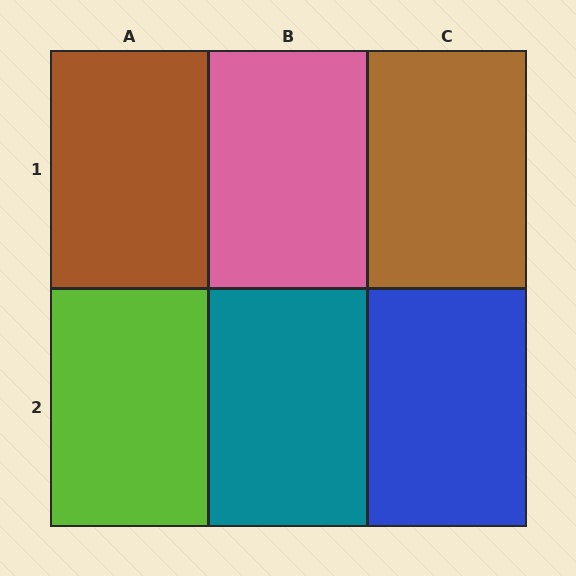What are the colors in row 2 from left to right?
Lime, teal, blue.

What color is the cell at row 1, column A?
Brown.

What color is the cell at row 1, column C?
Brown.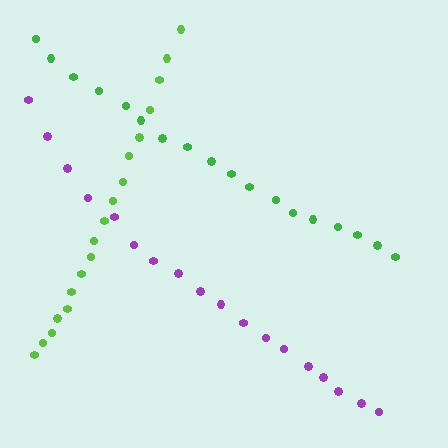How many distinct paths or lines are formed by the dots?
There are 3 distinct paths.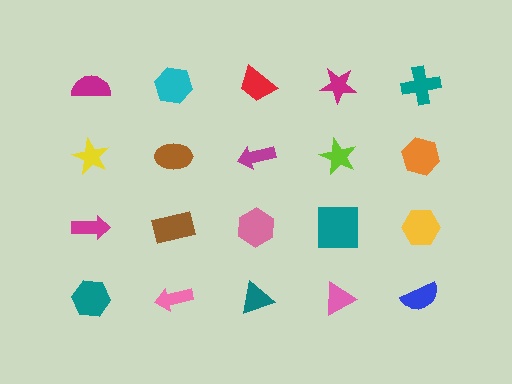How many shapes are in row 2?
5 shapes.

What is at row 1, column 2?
A cyan hexagon.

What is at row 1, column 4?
A magenta star.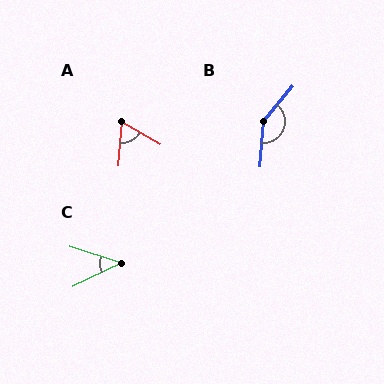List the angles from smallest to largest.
C (44°), A (63°), B (144°).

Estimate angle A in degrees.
Approximately 63 degrees.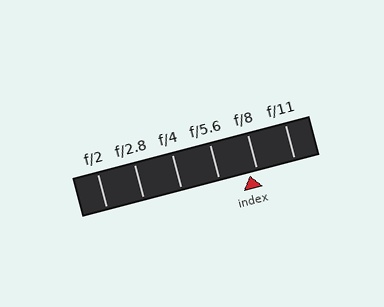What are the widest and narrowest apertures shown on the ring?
The widest aperture shown is f/2 and the narrowest is f/11.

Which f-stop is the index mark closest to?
The index mark is closest to f/8.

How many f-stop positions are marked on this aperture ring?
There are 6 f-stop positions marked.